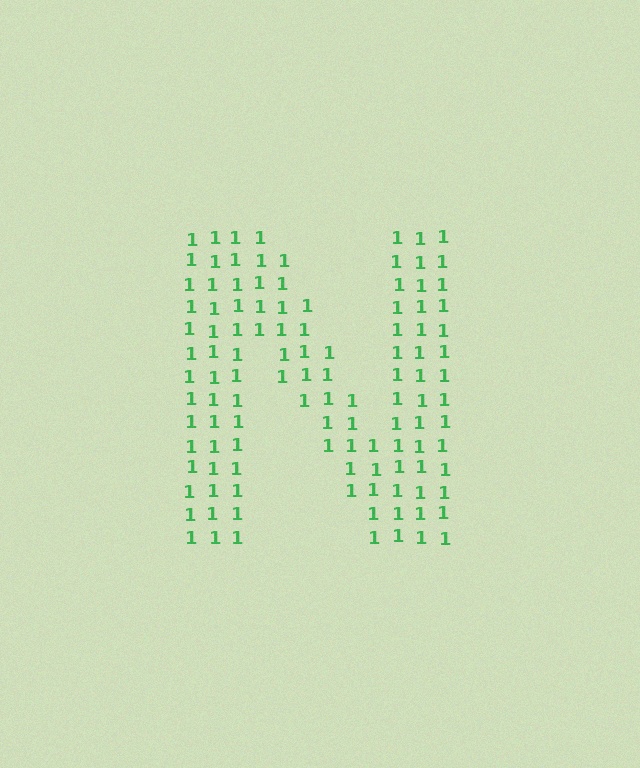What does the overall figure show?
The overall figure shows the letter N.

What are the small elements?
The small elements are digit 1's.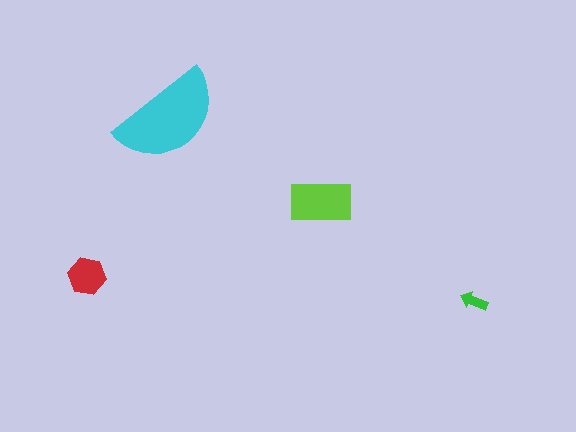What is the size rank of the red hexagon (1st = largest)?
3rd.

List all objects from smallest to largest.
The green arrow, the red hexagon, the lime rectangle, the cyan semicircle.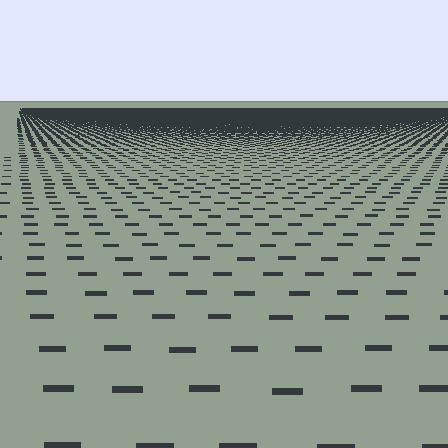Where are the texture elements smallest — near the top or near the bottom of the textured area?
Near the top.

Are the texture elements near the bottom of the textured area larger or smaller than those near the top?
Larger. Near the bottom, elements are closer to the viewer and appear at a bigger on-screen size.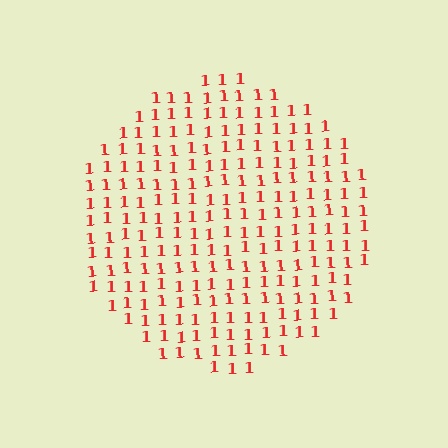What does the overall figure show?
The overall figure shows a circle.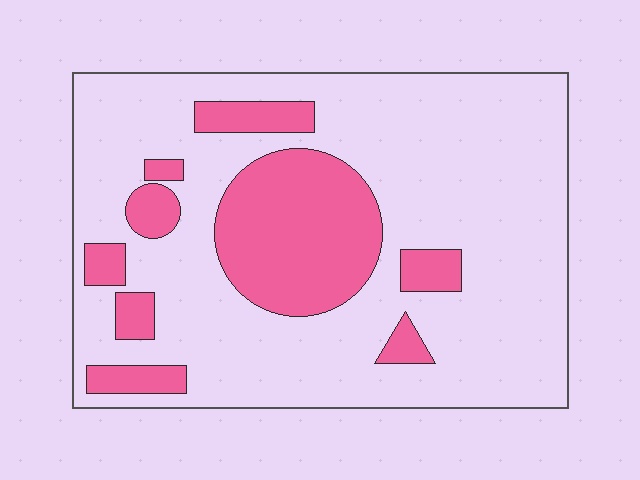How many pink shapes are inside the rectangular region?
9.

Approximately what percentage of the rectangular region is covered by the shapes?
Approximately 25%.